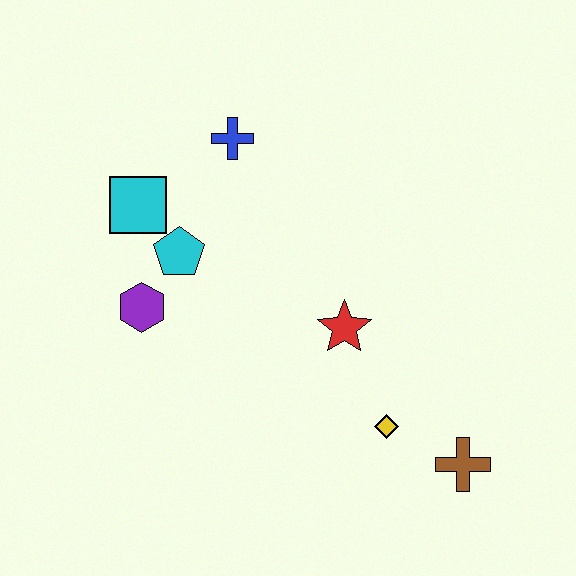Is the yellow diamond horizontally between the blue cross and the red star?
No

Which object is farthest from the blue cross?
The brown cross is farthest from the blue cross.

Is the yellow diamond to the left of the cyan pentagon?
No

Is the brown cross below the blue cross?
Yes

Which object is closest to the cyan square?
The cyan pentagon is closest to the cyan square.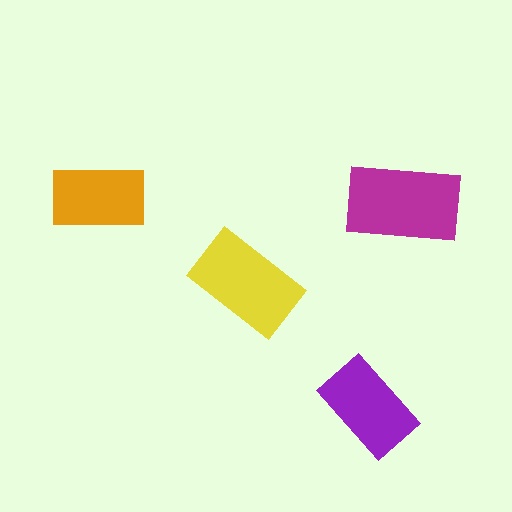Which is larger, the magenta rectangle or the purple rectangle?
The magenta one.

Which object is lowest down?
The purple rectangle is bottommost.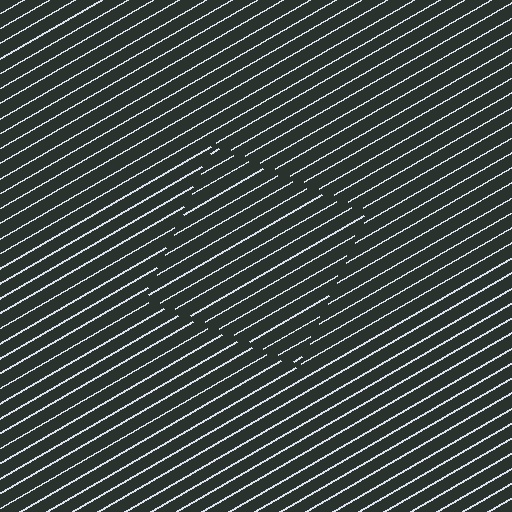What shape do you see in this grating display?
An illusory square. The interior of the shape contains the same grating, shifted by half a period — the contour is defined by the phase discontinuity where line-ends from the inner and outer gratings abut.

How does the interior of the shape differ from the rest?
The interior of the shape contains the same grating, shifted by half a period — the contour is defined by the phase discontinuity where line-ends from the inner and outer gratings abut.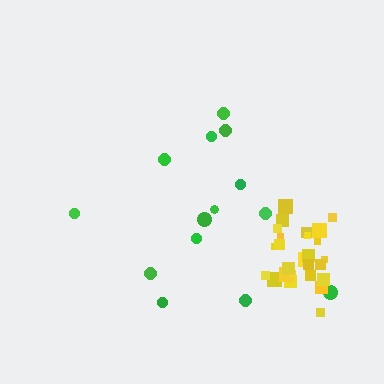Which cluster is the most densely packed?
Yellow.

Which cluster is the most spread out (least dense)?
Green.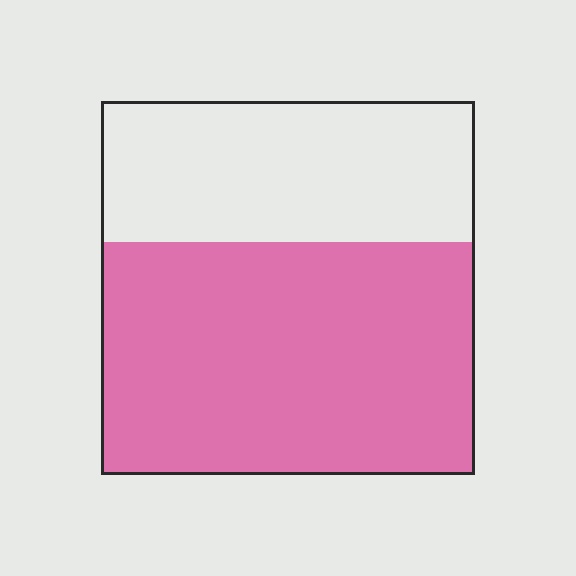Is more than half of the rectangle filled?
Yes.